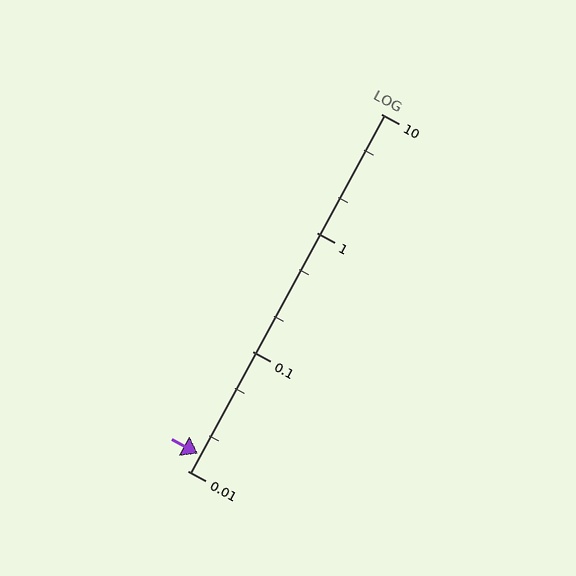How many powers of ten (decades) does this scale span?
The scale spans 3 decades, from 0.01 to 10.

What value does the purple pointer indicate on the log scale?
The pointer indicates approximately 0.014.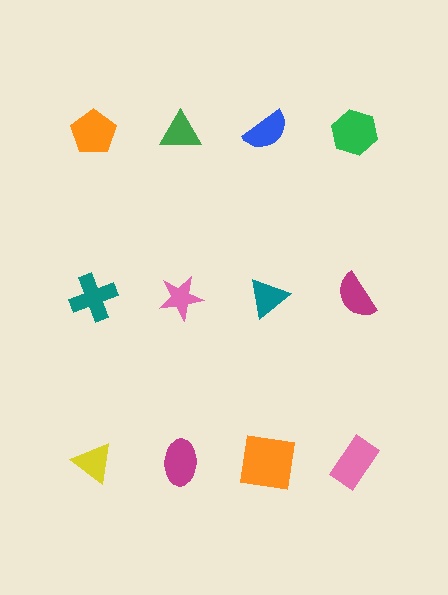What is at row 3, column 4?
A pink rectangle.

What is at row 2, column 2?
A pink star.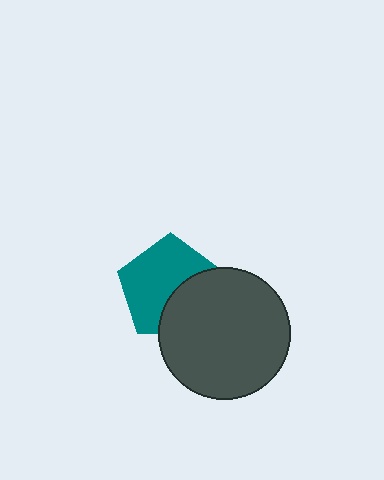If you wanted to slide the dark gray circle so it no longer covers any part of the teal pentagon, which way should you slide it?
Slide it toward the lower-right — that is the most direct way to separate the two shapes.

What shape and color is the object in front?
The object in front is a dark gray circle.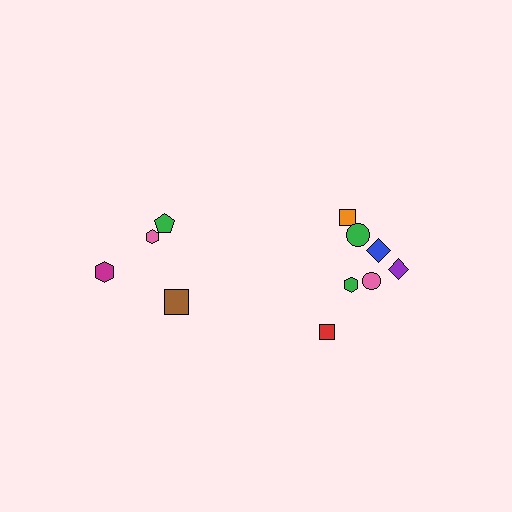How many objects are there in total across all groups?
There are 11 objects.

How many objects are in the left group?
There are 4 objects.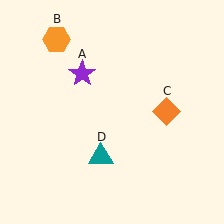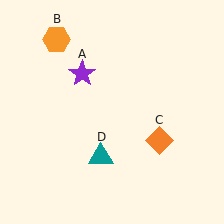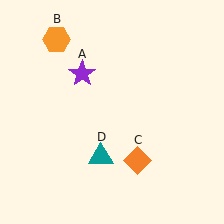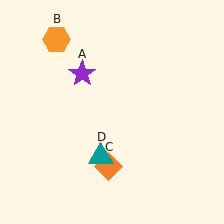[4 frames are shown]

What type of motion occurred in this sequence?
The orange diamond (object C) rotated clockwise around the center of the scene.